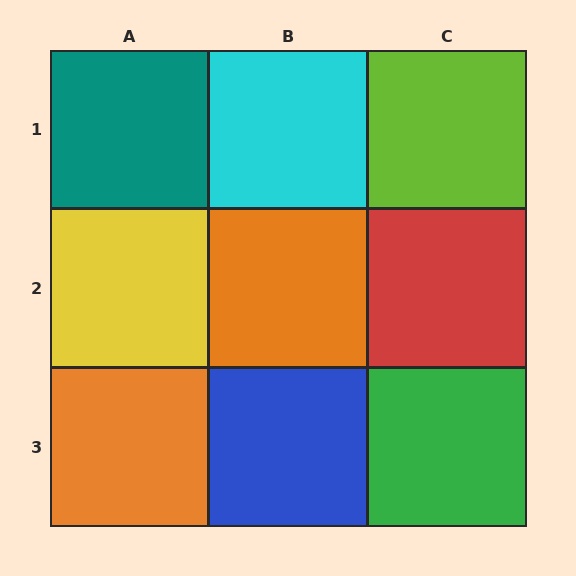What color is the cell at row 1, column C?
Lime.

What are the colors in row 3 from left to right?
Orange, blue, green.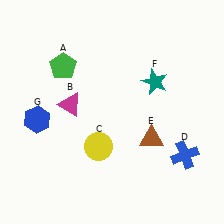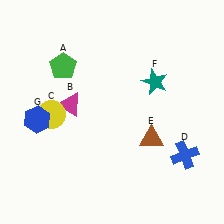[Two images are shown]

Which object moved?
The yellow circle (C) moved left.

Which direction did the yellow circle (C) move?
The yellow circle (C) moved left.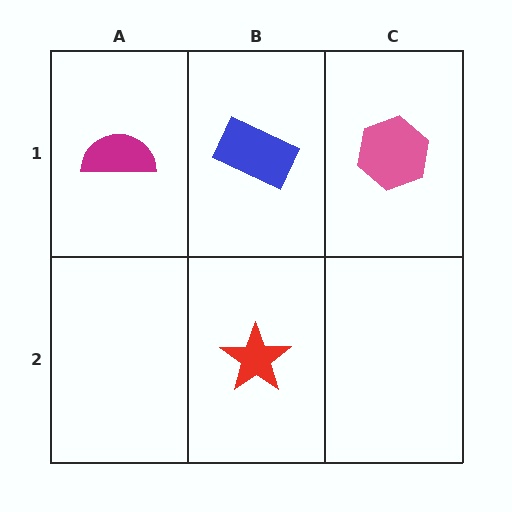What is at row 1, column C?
A pink hexagon.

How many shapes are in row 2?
1 shape.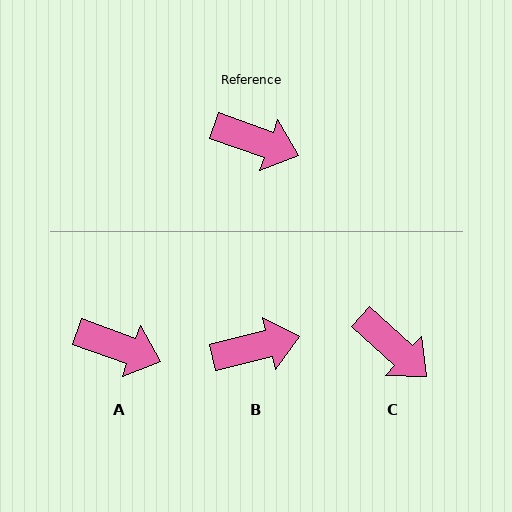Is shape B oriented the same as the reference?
No, it is off by about 33 degrees.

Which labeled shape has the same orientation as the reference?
A.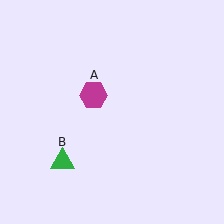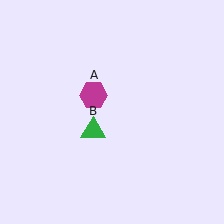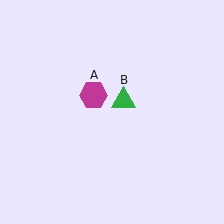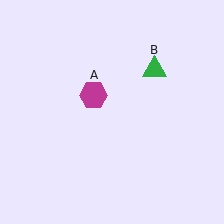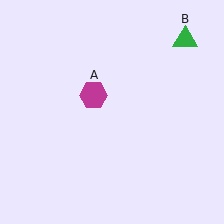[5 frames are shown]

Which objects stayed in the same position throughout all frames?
Magenta hexagon (object A) remained stationary.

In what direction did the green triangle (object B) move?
The green triangle (object B) moved up and to the right.